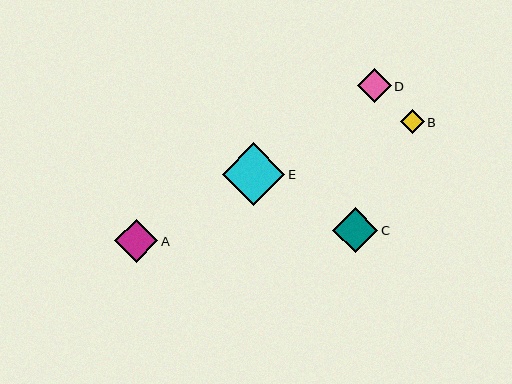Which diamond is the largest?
Diamond E is the largest with a size of approximately 63 pixels.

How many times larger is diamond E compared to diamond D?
Diamond E is approximately 1.8 times the size of diamond D.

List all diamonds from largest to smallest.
From largest to smallest: E, C, A, D, B.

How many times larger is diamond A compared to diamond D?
Diamond A is approximately 1.3 times the size of diamond D.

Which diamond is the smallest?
Diamond B is the smallest with a size of approximately 24 pixels.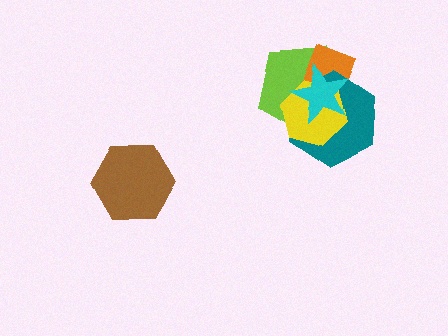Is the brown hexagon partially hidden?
No, no other shape covers it.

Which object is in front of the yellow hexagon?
The cyan star is in front of the yellow hexagon.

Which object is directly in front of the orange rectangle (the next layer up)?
The teal hexagon is directly in front of the orange rectangle.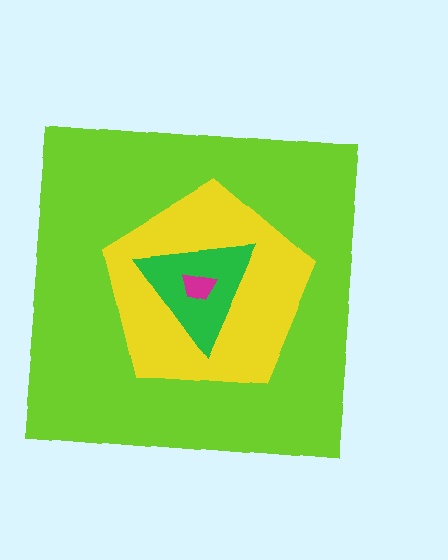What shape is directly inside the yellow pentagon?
The green triangle.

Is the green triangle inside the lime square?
Yes.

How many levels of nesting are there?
4.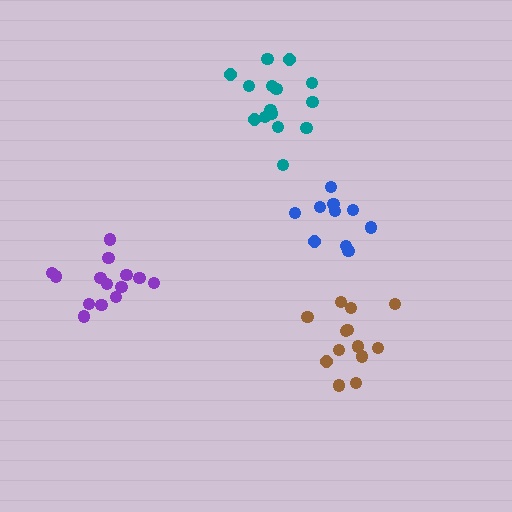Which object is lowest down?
The brown cluster is bottommost.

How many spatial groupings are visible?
There are 4 spatial groupings.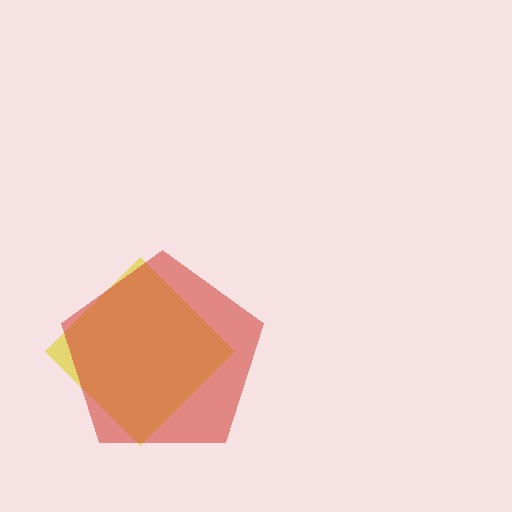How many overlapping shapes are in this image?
There are 2 overlapping shapes in the image.